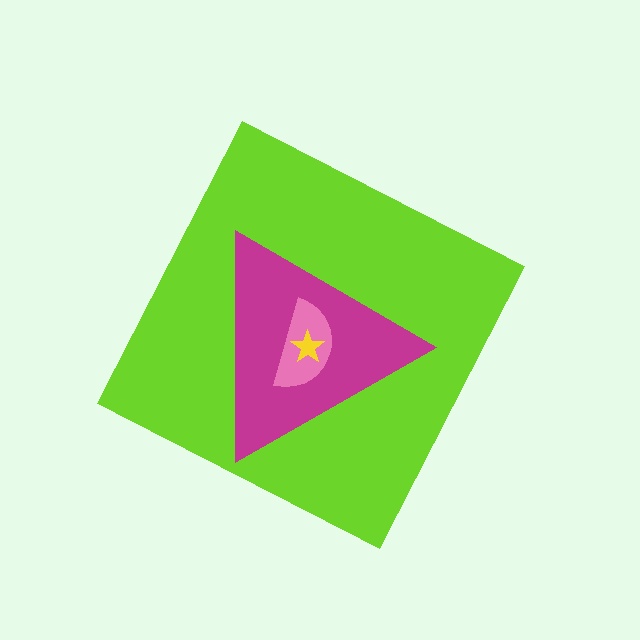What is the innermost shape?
The yellow star.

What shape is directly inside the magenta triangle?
The pink semicircle.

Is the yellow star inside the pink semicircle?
Yes.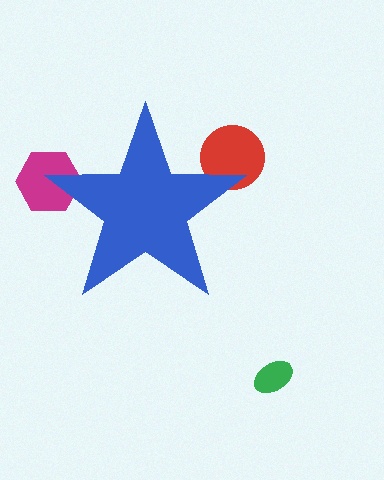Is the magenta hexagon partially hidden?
Yes, the magenta hexagon is partially hidden behind the blue star.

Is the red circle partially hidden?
Yes, the red circle is partially hidden behind the blue star.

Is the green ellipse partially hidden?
No, the green ellipse is fully visible.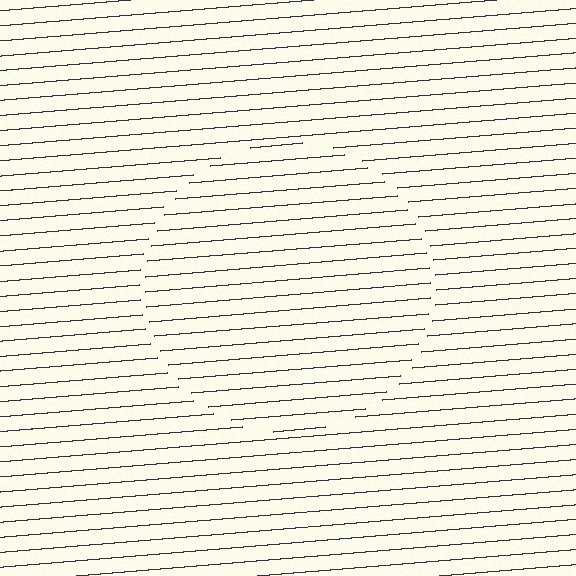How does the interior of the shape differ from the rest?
The interior of the shape contains the same grating, shifted by half a period — the contour is defined by the phase discontinuity where line-ends from the inner and outer gratings abut.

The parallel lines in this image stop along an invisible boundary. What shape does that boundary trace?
An illusory circle. The interior of the shape contains the same grating, shifted by half a period — the contour is defined by the phase discontinuity where line-ends from the inner and outer gratings abut.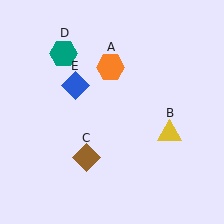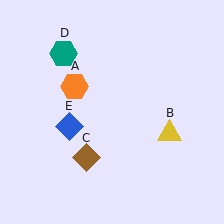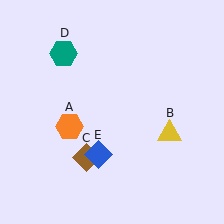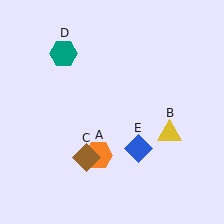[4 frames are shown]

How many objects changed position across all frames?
2 objects changed position: orange hexagon (object A), blue diamond (object E).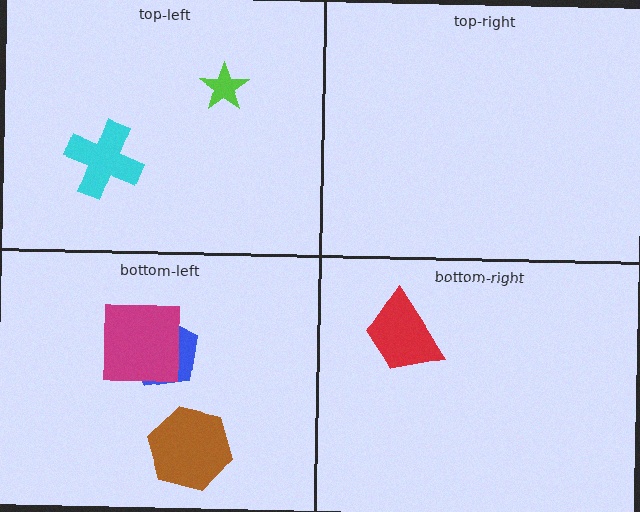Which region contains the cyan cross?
The top-left region.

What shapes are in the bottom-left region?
The blue pentagon, the brown hexagon, the magenta square.